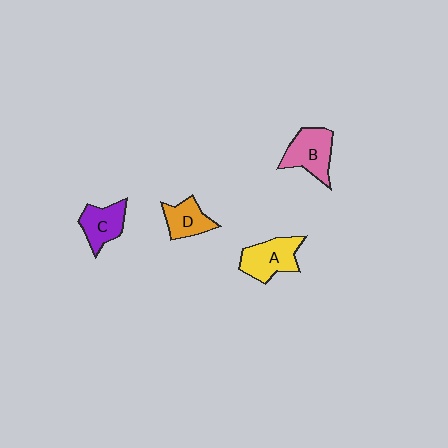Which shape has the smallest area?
Shape D (orange).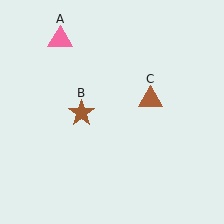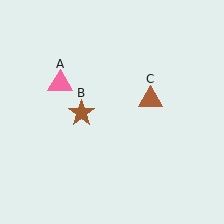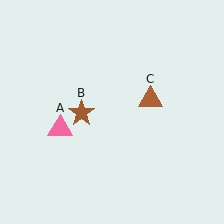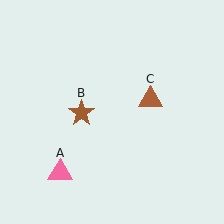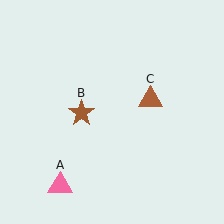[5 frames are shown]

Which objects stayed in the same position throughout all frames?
Brown star (object B) and brown triangle (object C) remained stationary.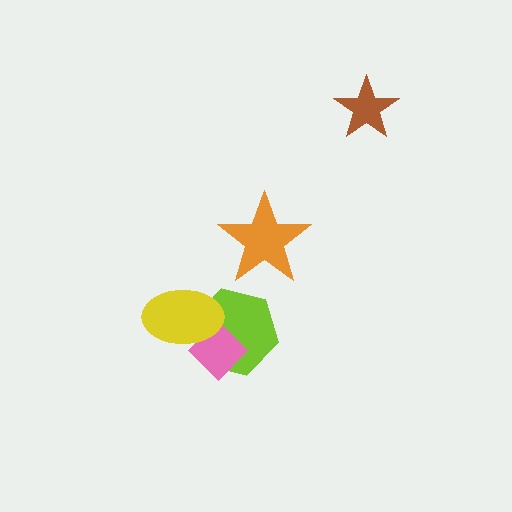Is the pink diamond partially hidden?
Yes, it is partially covered by another shape.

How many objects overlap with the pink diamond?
2 objects overlap with the pink diamond.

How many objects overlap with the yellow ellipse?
2 objects overlap with the yellow ellipse.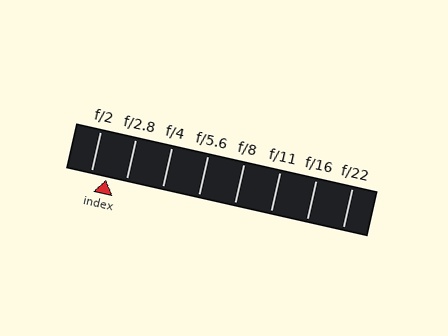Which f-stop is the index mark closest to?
The index mark is closest to f/2.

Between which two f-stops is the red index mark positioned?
The index mark is between f/2 and f/2.8.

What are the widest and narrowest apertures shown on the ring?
The widest aperture shown is f/2 and the narrowest is f/22.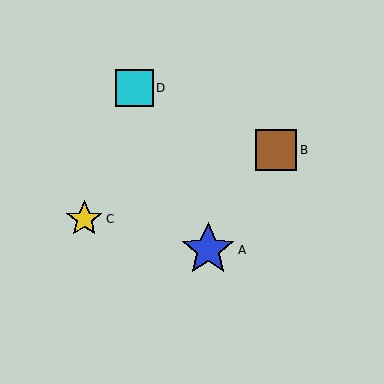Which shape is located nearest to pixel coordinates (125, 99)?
The cyan square (labeled D) at (135, 88) is nearest to that location.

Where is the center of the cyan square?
The center of the cyan square is at (135, 88).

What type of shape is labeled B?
Shape B is a brown square.